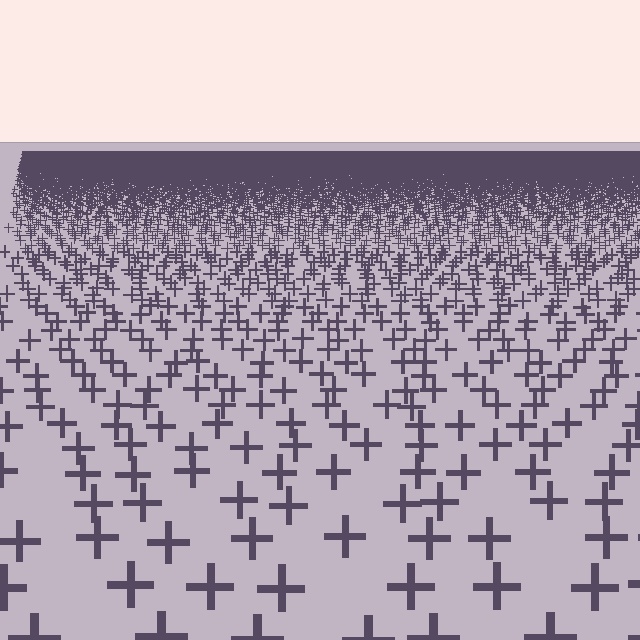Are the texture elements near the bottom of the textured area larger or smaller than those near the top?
Larger. Near the bottom, elements are closer to the viewer and appear at a bigger on-screen size.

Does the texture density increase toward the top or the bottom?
Density increases toward the top.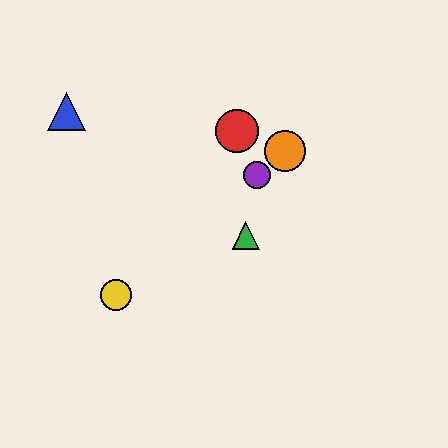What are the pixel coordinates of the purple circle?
The purple circle is at (257, 175).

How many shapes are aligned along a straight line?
3 shapes (the yellow circle, the purple circle, the orange circle) are aligned along a straight line.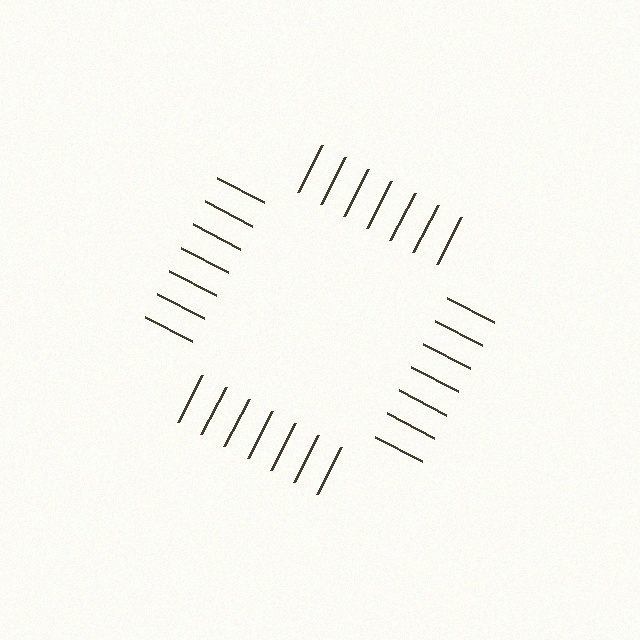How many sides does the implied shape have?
4 sides — the line-ends trace a square.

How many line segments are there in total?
28 — 7 along each of the 4 edges.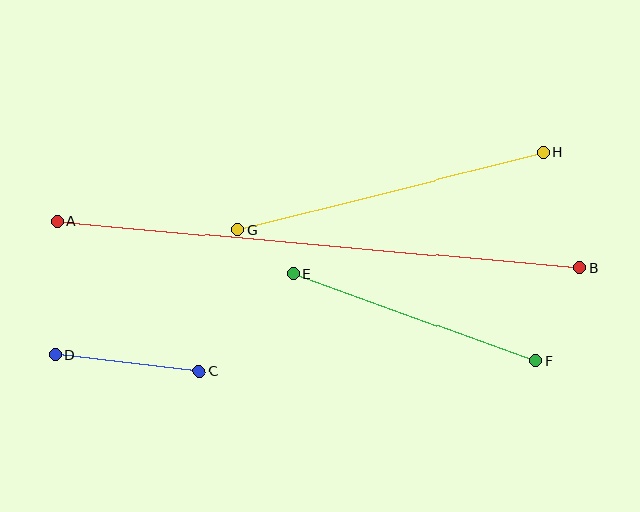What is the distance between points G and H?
The distance is approximately 315 pixels.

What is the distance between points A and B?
The distance is approximately 525 pixels.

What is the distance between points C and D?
The distance is approximately 144 pixels.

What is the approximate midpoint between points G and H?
The midpoint is at approximately (390, 191) pixels.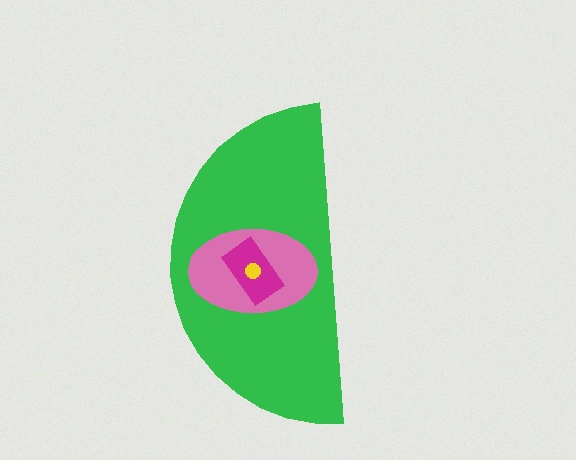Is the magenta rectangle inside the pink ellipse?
Yes.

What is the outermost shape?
The green semicircle.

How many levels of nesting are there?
4.